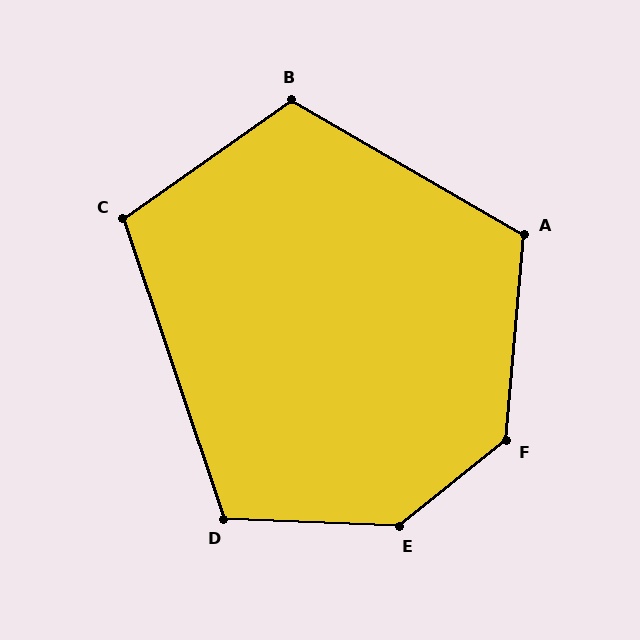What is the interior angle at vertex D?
Approximately 111 degrees (obtuse).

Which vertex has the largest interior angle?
E, at approximately 139 degrees.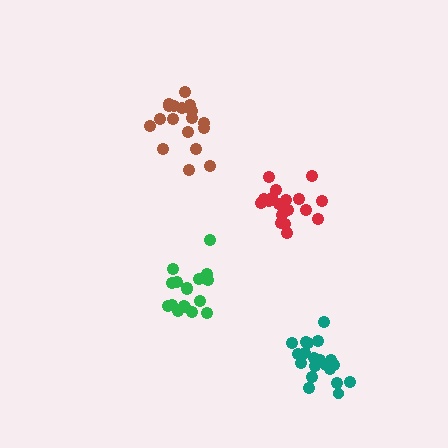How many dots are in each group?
Group 1: 18 dots, Group 2: 19 dots, Group 3: 17 dots, Group 4: 20 dots (74 total).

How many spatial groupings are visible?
There are 4 spatial groupings.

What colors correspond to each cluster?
The clusters are colored: brown, red, green, teal.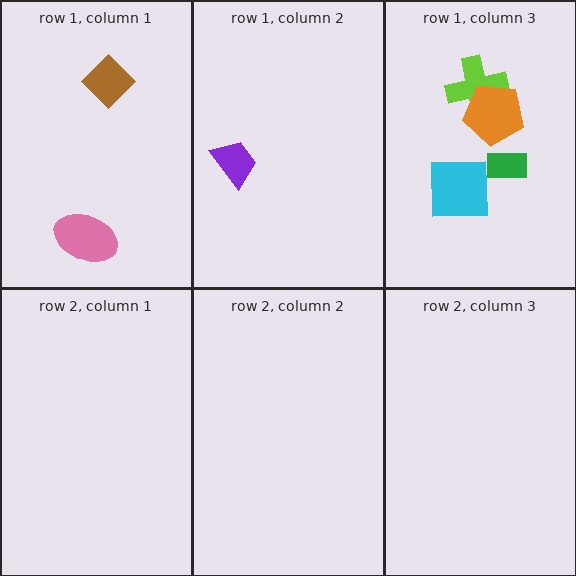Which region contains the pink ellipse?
The row 1, column 1 region.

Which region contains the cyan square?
The row 1, column 3 region.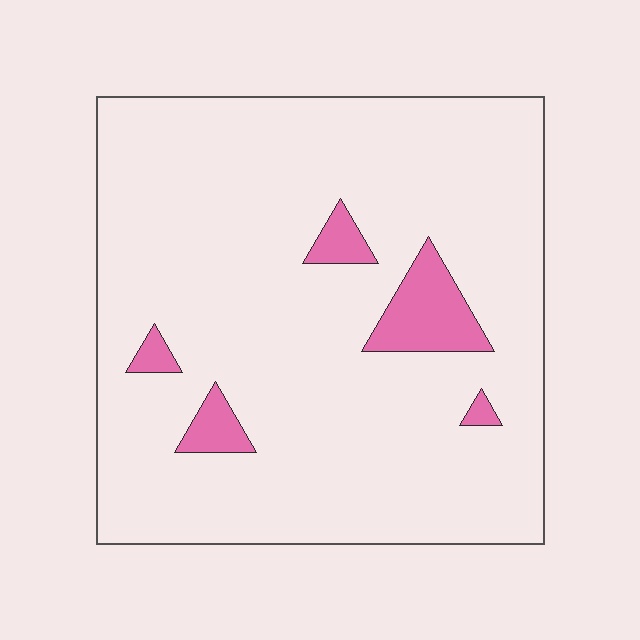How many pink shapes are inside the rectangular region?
5.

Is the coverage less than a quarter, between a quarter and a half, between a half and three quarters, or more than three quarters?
Less than a quarter.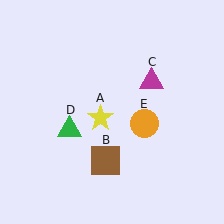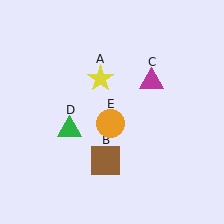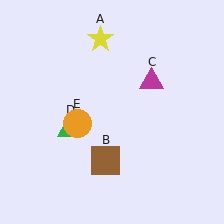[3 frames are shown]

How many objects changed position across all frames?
2 objects changed position: yellow star (object A), orange circle (object E).